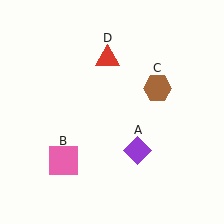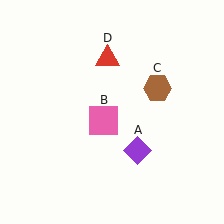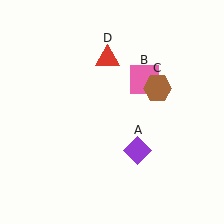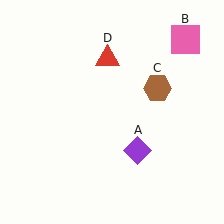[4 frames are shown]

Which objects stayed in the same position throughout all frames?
Purple diamond (object A) and brown hexagon (object C) and red triangle (object D) remained stationary.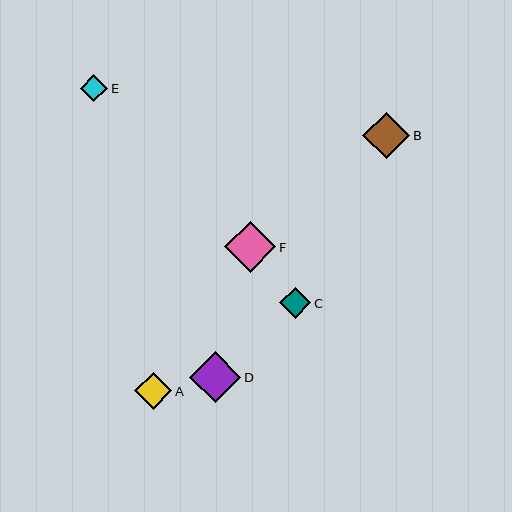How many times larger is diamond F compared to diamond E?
Diamond F is approximately 1.8 times the size of diamond E.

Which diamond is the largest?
Diamond D is the largest with a size of approximately 51 pixels.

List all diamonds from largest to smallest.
From largest to smallest: D, F, B, A, C, E.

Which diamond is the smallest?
Diamond E is the smallest with a size of approximately 27 pixels.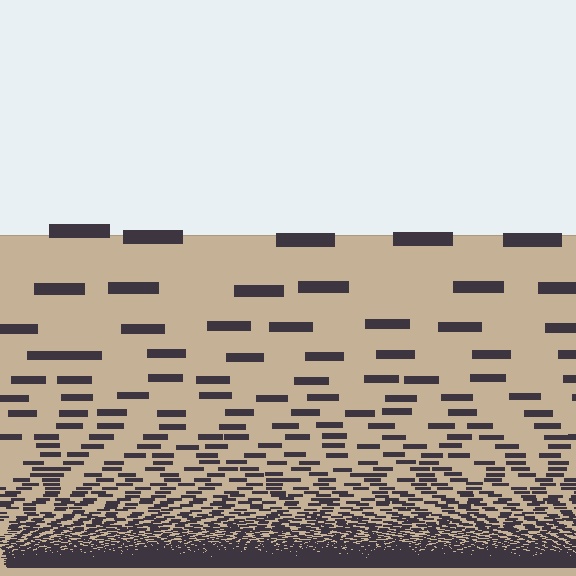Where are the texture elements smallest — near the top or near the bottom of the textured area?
Near the bottom.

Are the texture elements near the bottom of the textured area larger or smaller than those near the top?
Smaller. The gradient is inverted — elements near the bottom are smaller and denser.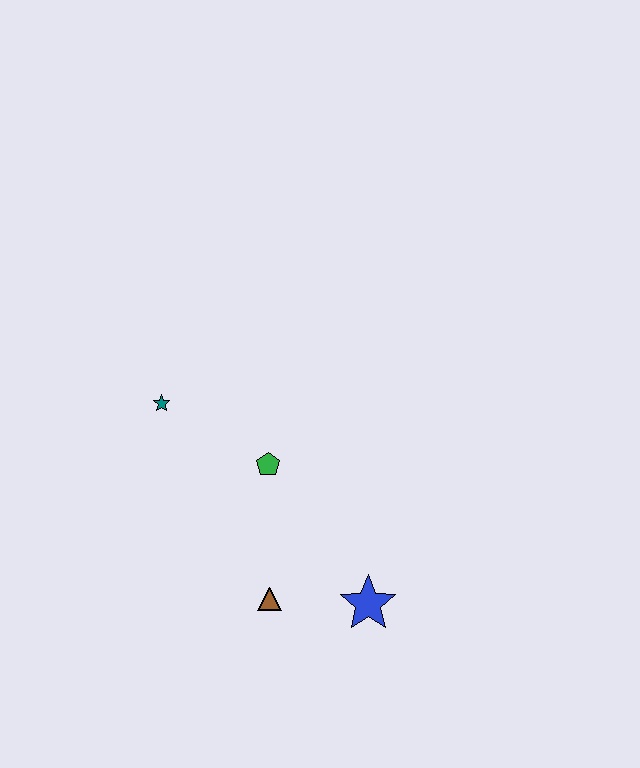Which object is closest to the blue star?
The brown triangle is closest to the blue star.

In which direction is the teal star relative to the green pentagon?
The teal star is to the left of the green pentagon.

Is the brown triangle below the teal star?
Yes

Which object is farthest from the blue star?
The teal star is farthest from the blue star.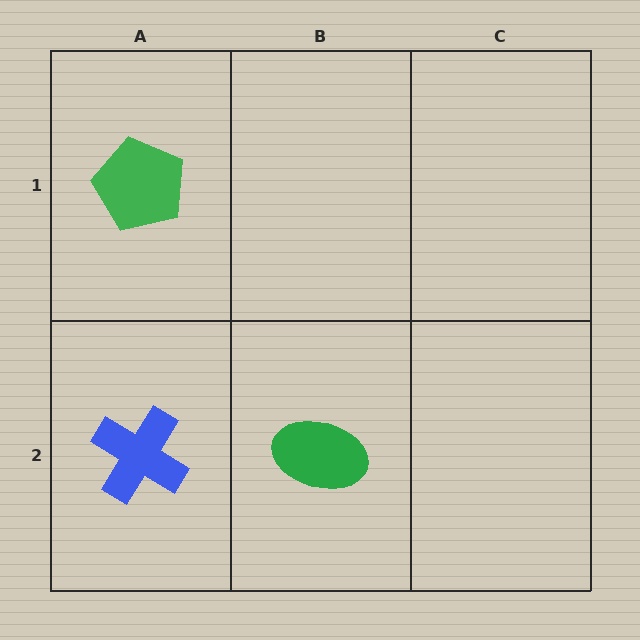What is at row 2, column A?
A blue cross.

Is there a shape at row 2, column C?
No, that cell is empty.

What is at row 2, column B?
A green ellipse.